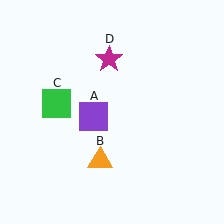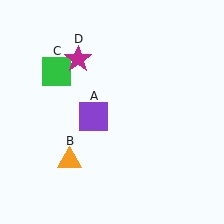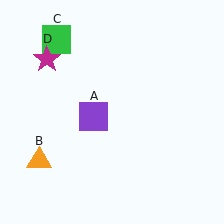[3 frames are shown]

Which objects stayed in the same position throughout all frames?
Purple square (object A) remained stationary.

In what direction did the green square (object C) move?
The green square (object C) moved up.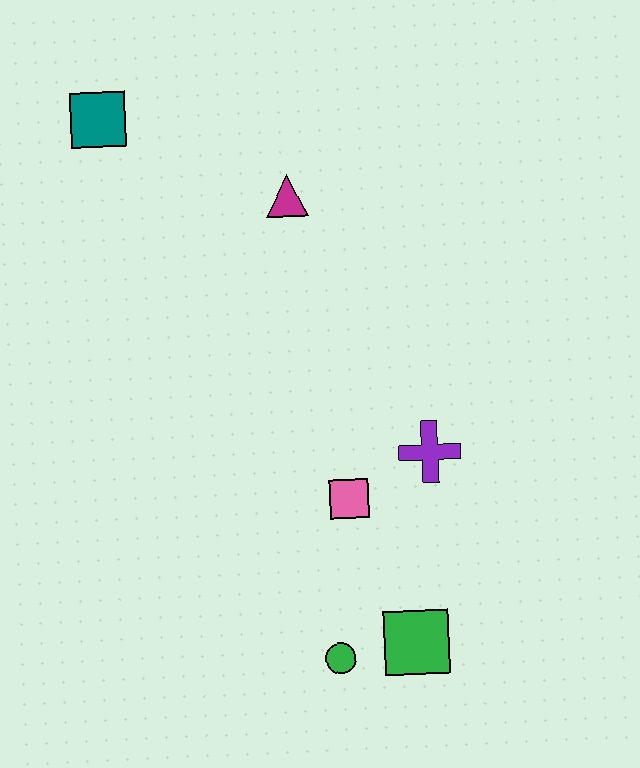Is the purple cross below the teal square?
Yes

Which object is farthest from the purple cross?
The teal square is farthest from the purple cross.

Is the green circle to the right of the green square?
No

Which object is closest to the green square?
The green circle is closest to the green square.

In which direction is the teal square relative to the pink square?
The teal square is above the pink square.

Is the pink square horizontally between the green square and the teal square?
Yes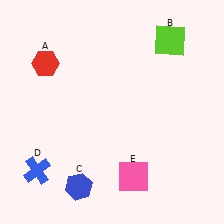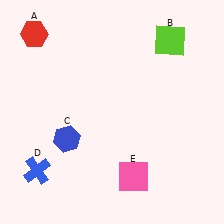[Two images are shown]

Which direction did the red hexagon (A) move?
The red hexagon (A) moved up.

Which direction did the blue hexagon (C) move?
The blue hexagon (C) moved up.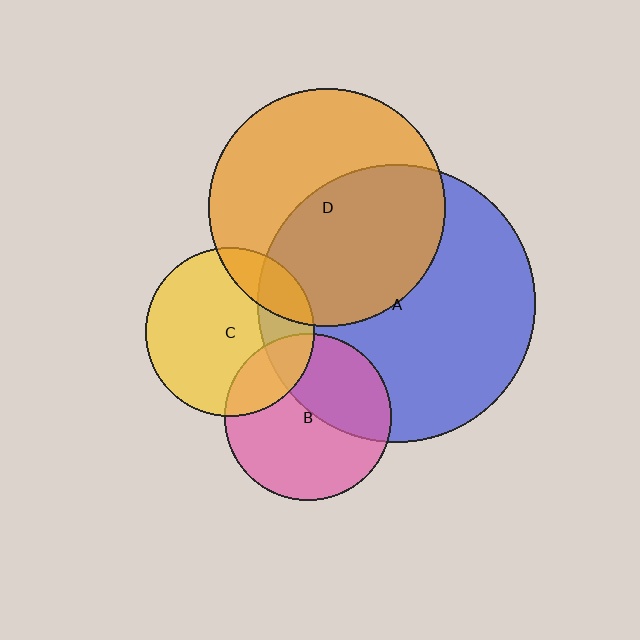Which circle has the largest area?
Circle A (blue).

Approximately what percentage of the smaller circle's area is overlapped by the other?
Approximately 20%.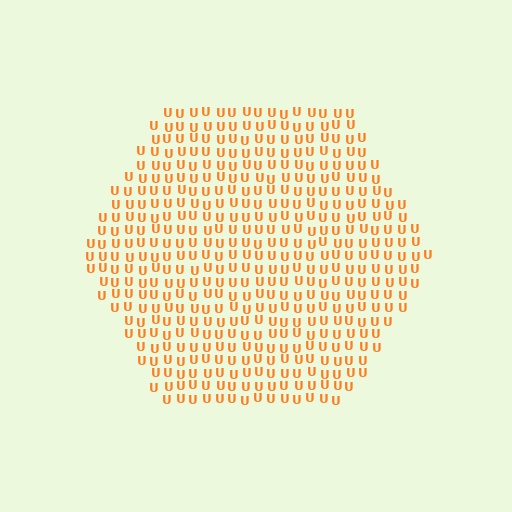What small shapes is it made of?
It is made of small letter U's.